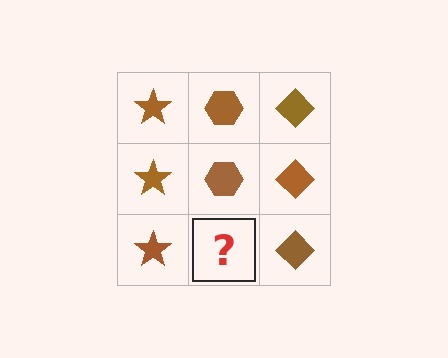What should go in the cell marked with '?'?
The missing cell should contain a brown hexagon.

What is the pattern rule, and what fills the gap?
The rule is that each column has a consistent shape. The gap should be filled with a brown hexagon.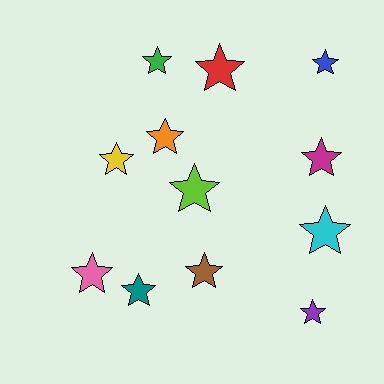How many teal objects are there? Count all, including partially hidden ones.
There is 1 teal object.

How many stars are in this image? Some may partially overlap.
There are 12 stars.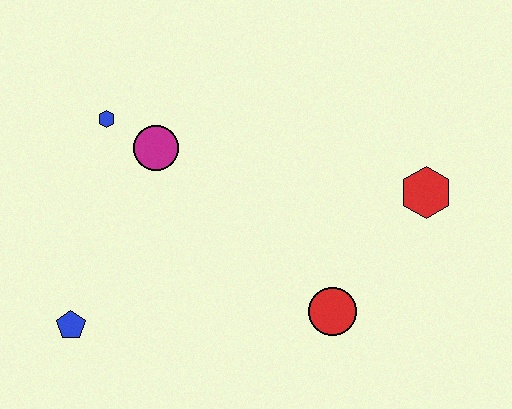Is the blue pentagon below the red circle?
Yes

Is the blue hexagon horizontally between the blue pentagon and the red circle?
Yes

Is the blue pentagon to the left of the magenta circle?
Yes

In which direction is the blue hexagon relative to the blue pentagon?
The blue hexagon is above the blue pentagon.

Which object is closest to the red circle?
The red hexagon is closest to the red circle.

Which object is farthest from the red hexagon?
The blue pentagon is farthest from the red hexagon.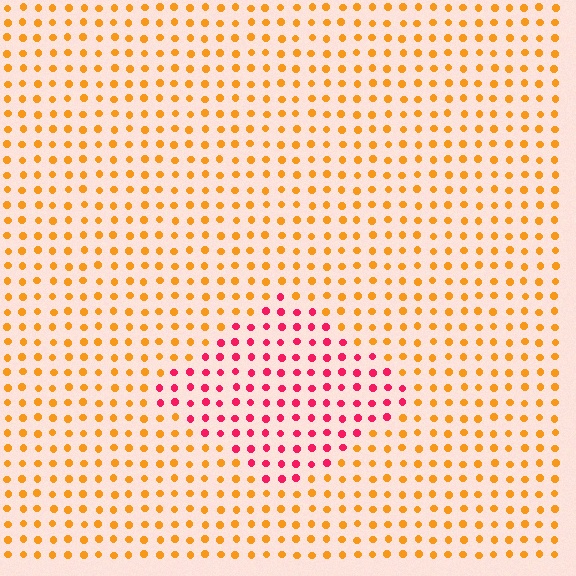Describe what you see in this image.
The image is filled with small orange elements in a uniform arrangement. A diamond-shaped region is visible where the elements are tinted to a slightly different hue, forming a subtle color boundary.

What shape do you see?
I see a diamond.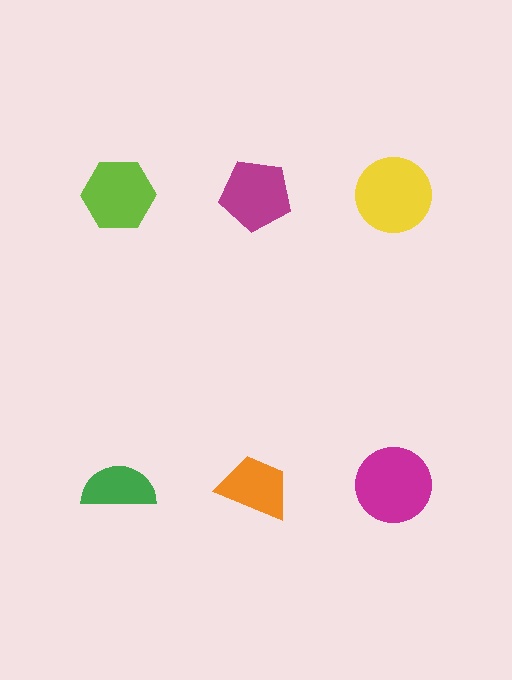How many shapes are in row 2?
3 shapes.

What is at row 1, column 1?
A lime hexagon.